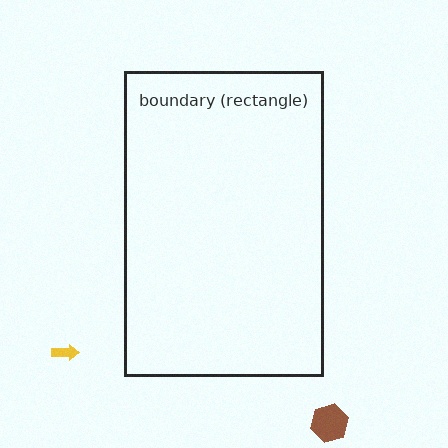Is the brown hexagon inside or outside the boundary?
Outside.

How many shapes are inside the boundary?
0 inside, 2 outside.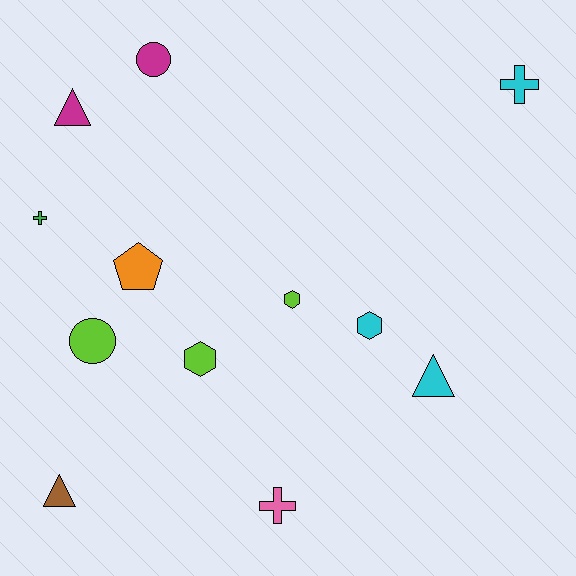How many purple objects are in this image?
There are no purple objects.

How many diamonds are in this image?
There are no diamonds.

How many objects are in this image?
There are 12 objects.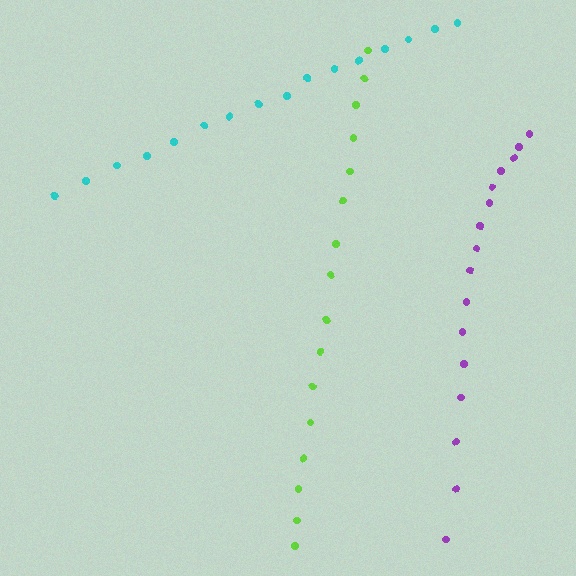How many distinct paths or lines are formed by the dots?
There are 3 distinct paths.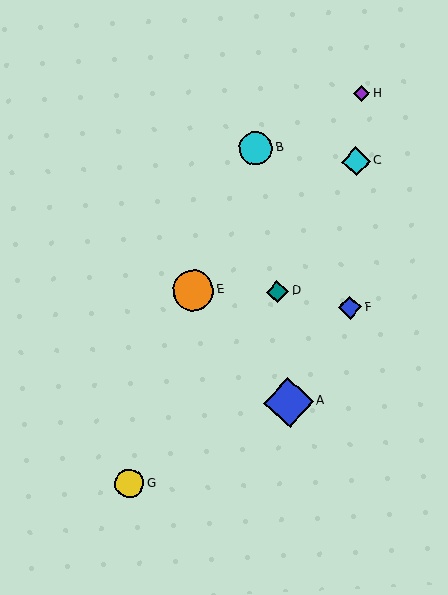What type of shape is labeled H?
Shape H is a purple diamond.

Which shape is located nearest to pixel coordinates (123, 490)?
The yellow circle (labeled G) at (129, 484) is nearest to that location.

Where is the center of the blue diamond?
The center of the blue diamond is at (350, 308).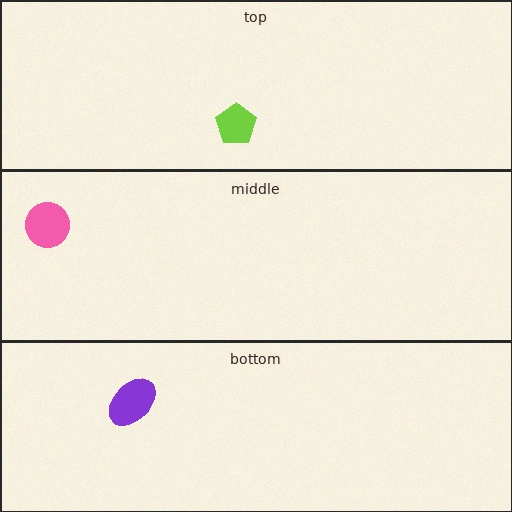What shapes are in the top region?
The lime pentagon.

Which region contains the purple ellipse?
The bottom region.